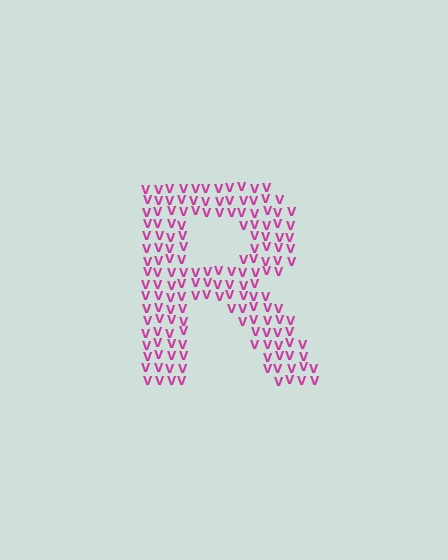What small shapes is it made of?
It is made of small letter V's.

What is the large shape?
The large shape is the letter R.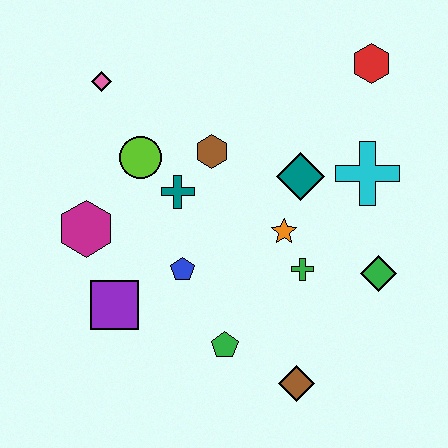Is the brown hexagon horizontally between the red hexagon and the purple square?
Yes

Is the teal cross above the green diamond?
Yes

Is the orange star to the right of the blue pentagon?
Yes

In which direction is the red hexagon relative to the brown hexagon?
The red hexagon is to the right of the brown hexagon.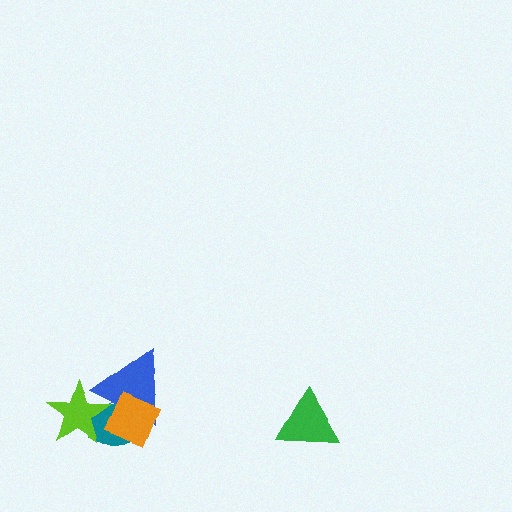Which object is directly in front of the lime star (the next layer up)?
The blue triangle is directly in front of the lime star.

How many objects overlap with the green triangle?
0 objects overlap with the green triangle.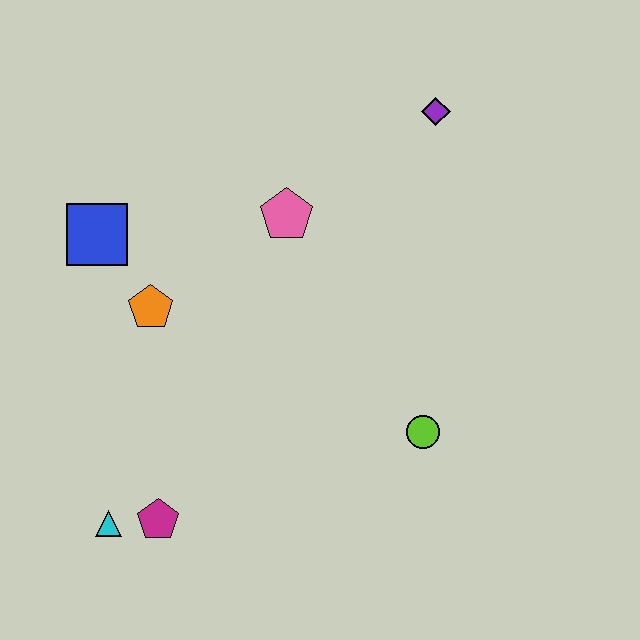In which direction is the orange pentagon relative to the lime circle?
The orange pentagon is to the left of the lime circle.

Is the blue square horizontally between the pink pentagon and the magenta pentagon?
No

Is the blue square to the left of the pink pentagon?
Yes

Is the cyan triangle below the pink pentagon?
Yes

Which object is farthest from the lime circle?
The blue square is farthest from the lime circle.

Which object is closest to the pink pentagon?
The orange pentagon is closest to the pink pentagon.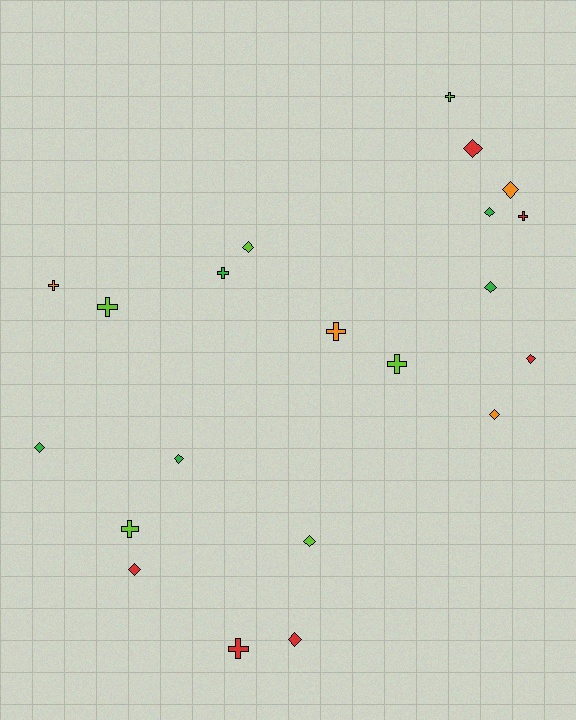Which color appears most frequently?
Lime, with 6 objects.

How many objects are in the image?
There are 21 objects.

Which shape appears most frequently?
Diamond, with 12 objects.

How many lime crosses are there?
There are 4 lime crosses.